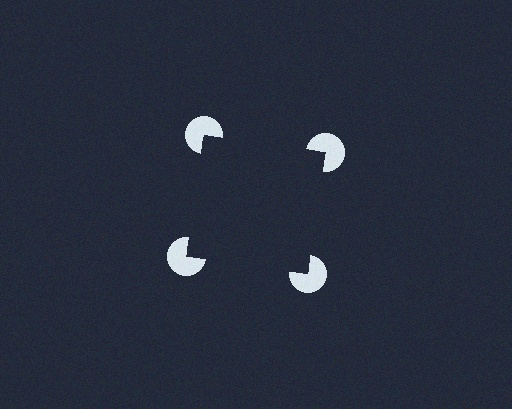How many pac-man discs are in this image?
There are 4 — one at each vertex of the illusory square.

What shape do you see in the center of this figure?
An illusory square — its edges are inferred from the aligned wedge cuts in the pac-man discs, not physically drawn.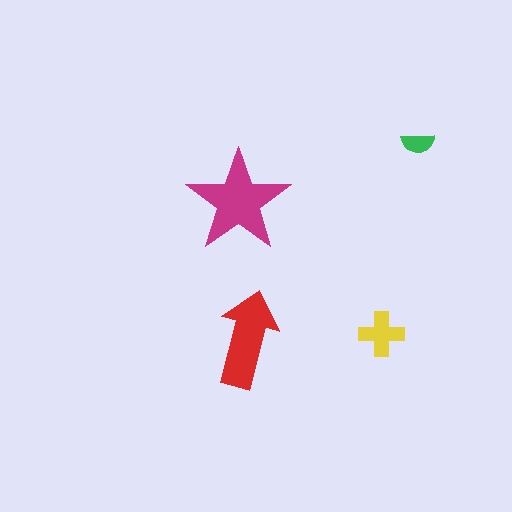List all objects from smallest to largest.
The green semicircle, the yellow cross, the red arrow, the magenta star.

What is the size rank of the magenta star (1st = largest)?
1st.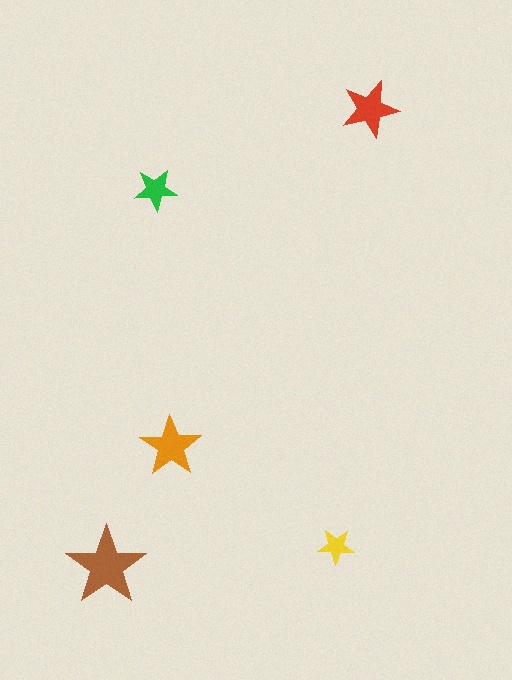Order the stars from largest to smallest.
the brown one, the orange one, the red one, the green one, the yellow one.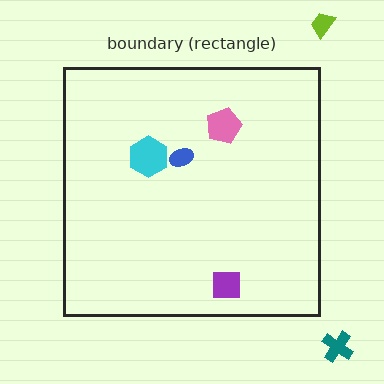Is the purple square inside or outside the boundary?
Inside.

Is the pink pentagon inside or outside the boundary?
Inside.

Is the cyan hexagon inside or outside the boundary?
Inside.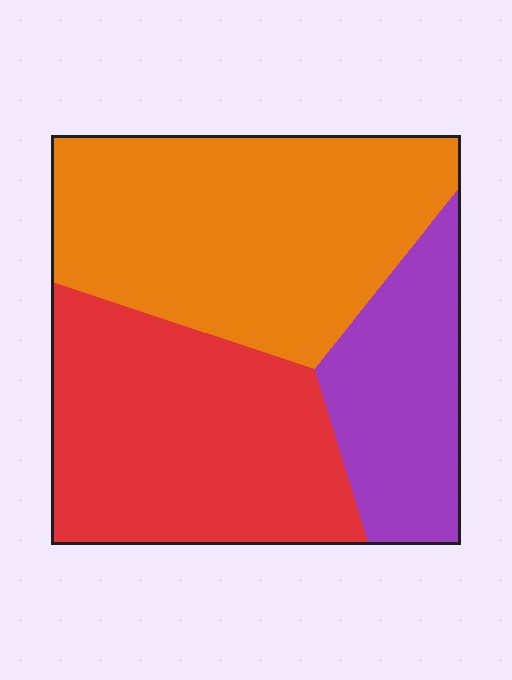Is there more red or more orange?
Orange.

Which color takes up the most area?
Orange, at roughly 40%.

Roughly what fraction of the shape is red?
Red takes up about three eighths (3/8) of the shape.